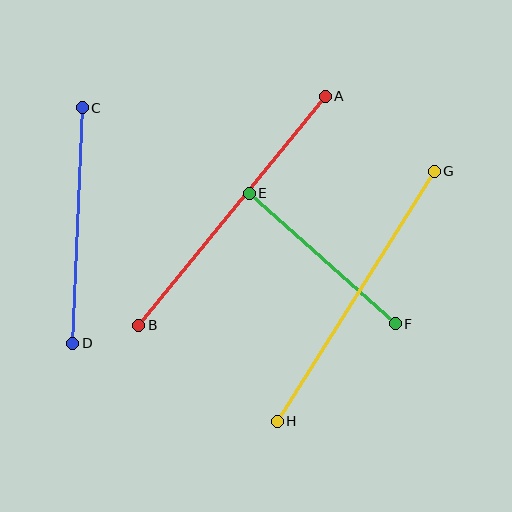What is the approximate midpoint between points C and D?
The midpoint is at approximately (78, 225) pixels.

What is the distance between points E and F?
The distance is approximately 196 pixels.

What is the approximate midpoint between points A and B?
The midpoint is at approximately (232, 211) pixels.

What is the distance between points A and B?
The distance is approximately 296 pixels.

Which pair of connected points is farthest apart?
Points A and B are farthest apart.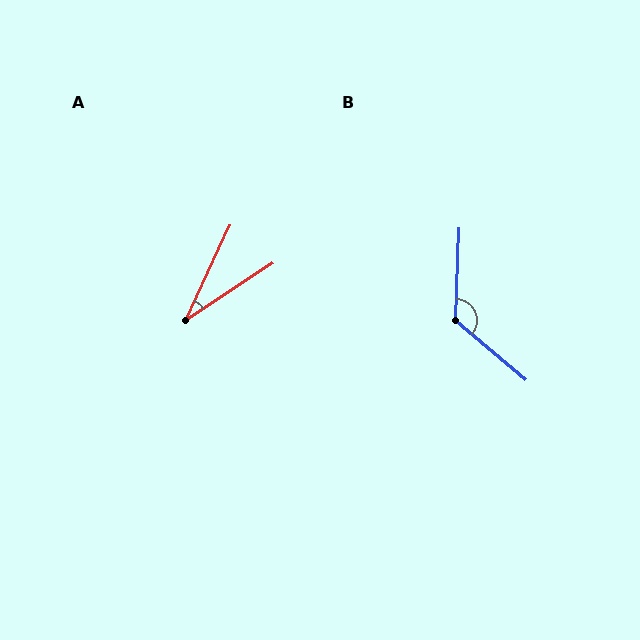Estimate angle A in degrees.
Approximately 32 degrees.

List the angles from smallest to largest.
A (32°), B (128°).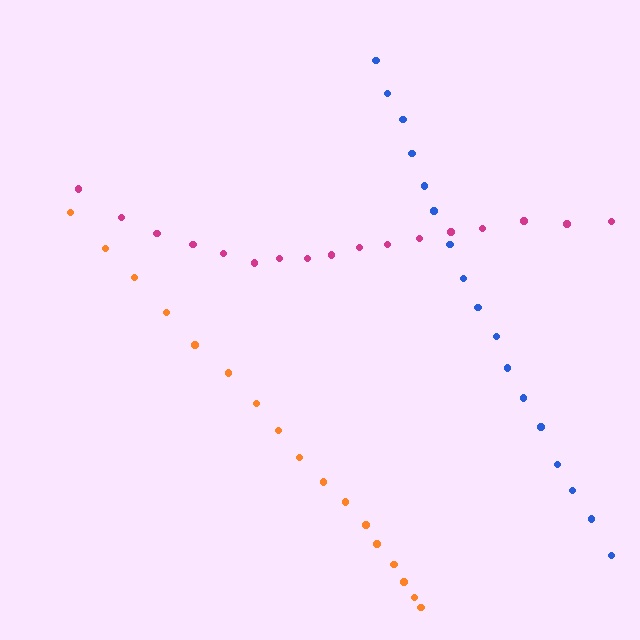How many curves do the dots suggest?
There are 3 distinct paths.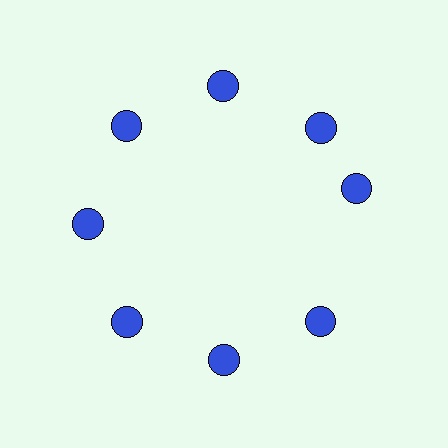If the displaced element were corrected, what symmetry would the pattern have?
It would have 8-fold rotational symmetry — the pattern would map onto itself every 45 degrees.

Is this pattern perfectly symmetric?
No. The 8 blue circles are arranged in a ring, but one element near the 3 o'clock position is rotated out of alignment along the ring, breaking the 8-fold rotational symmetry.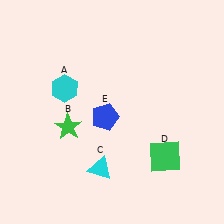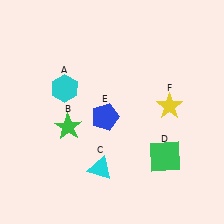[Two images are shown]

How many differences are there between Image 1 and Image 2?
There is 1 difference between the two images.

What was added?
A yellow star (F) was added in Image 2.